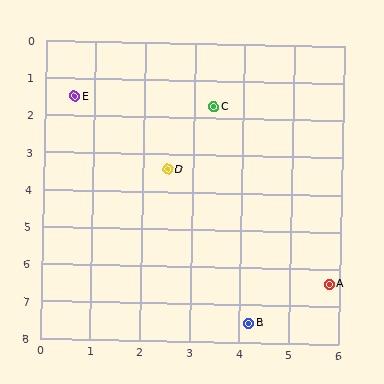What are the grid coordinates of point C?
Point C is at approximately (3.4, 1.7).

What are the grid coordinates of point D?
Point D is at approximately (2.5, 3.4).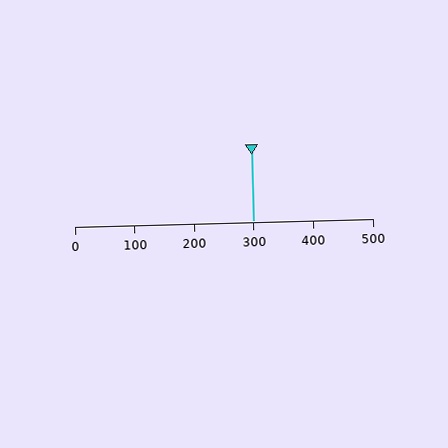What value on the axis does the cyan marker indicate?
The marker indicates approximately 300.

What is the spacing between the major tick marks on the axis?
The major ticks are spaced 100 apart.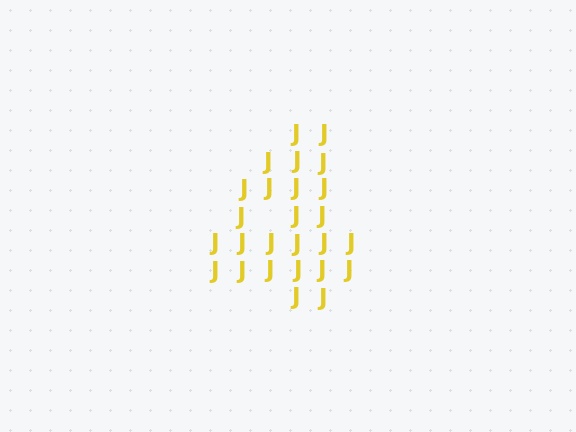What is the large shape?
The large shape is the digit 4.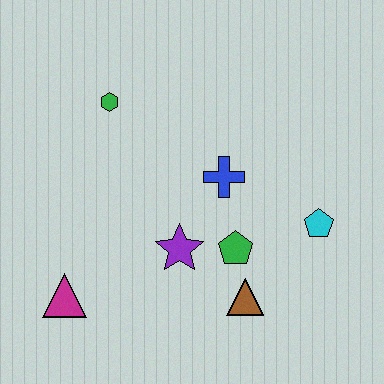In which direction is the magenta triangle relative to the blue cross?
The magenta triangle is to the left of the blue cross.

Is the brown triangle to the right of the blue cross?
Yes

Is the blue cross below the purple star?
No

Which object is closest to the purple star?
The green pentagon is closest to the purple star.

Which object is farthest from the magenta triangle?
The cyan pentagon is farthest from the magenta triangle.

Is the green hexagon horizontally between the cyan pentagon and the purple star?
No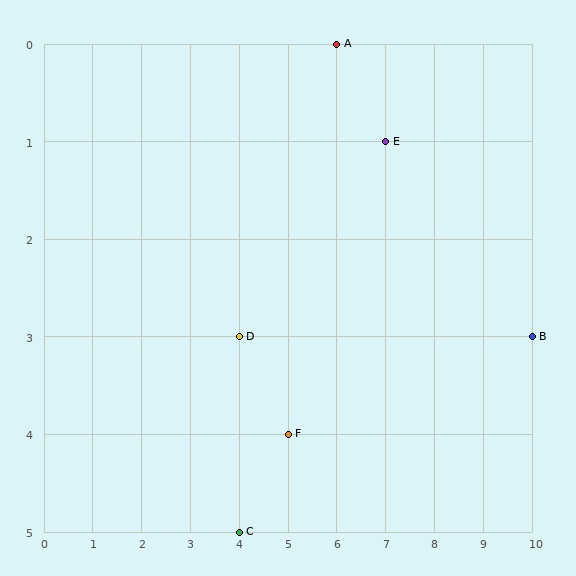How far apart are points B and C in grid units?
Points B and C are 6 columns and 2 rows apart (about 6.3 grid units diagonally).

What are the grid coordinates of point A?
Point A is at grid coordinates (6, 0).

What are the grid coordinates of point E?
Point E is at grid coordinates (7, 1).